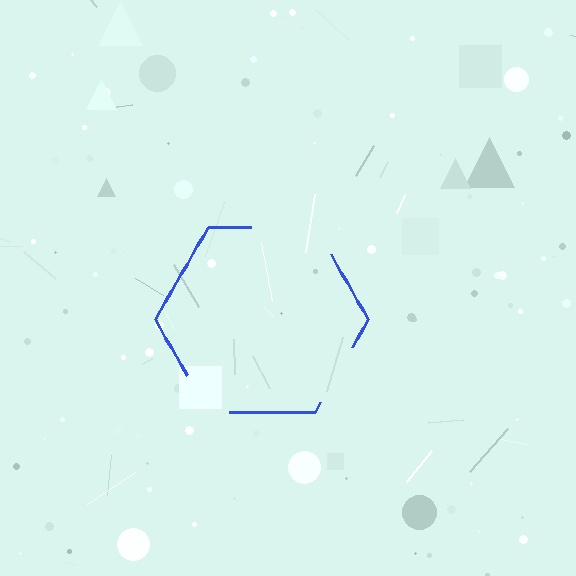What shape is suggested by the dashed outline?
The dashed outline suggests a hexagon.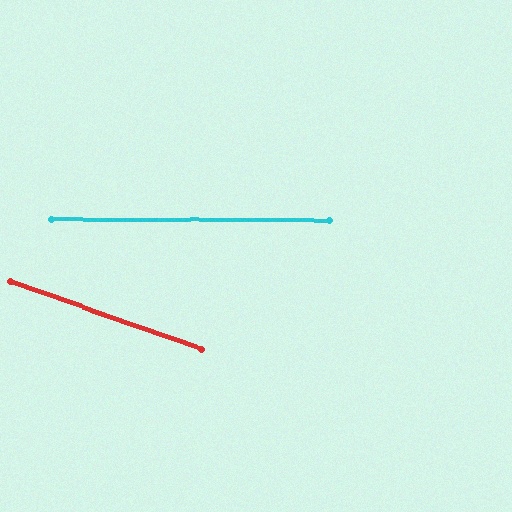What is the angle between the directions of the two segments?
Approximately 19 degrees.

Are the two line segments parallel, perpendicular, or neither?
Neither parallel nor perpendicular — they differ by about 19°.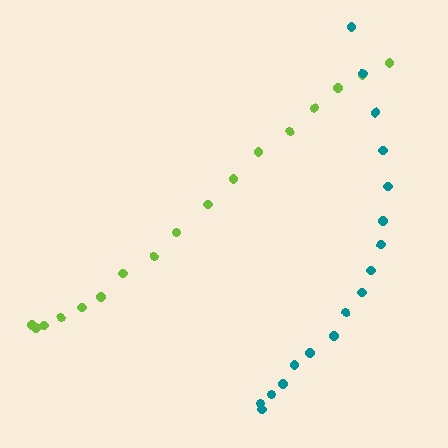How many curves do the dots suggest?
There are 2 distinct paths.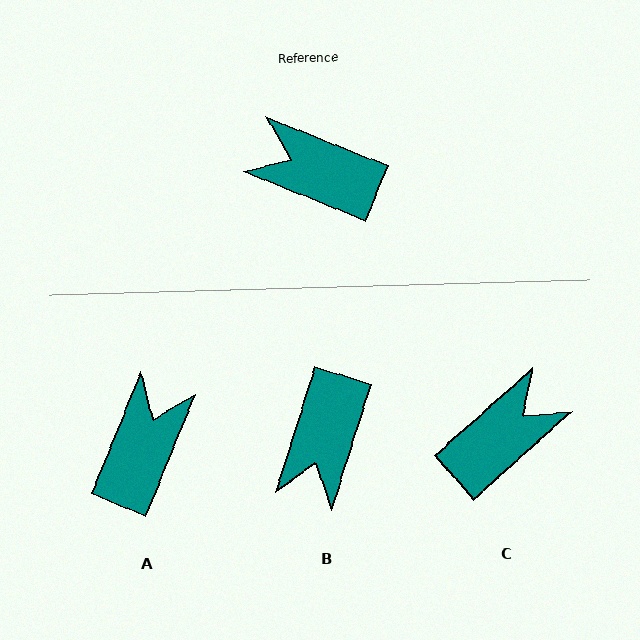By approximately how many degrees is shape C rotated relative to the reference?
Approximately 116 degrees clockwise.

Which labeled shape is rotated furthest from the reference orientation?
C, about 116 degrees away.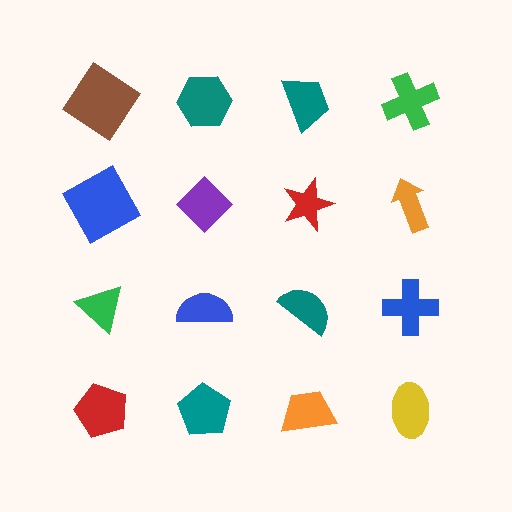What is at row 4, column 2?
A teal pentagon.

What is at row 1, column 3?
A teal trapezoid.